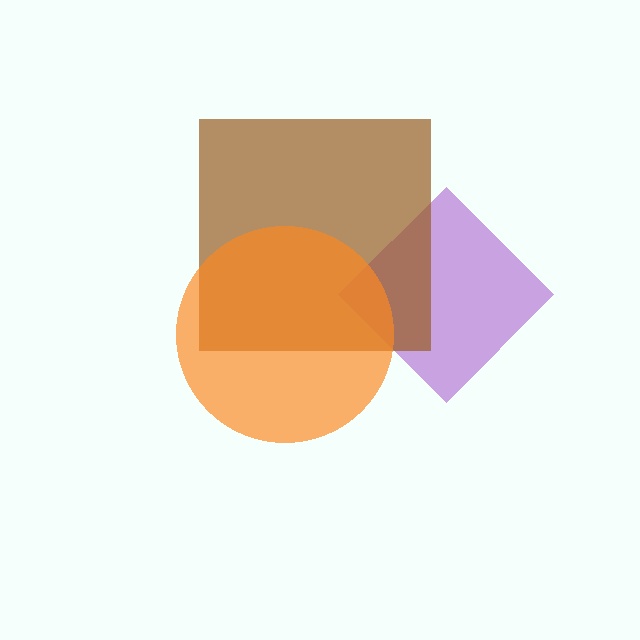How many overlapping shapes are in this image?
There are 3 overlapping shapes in the image.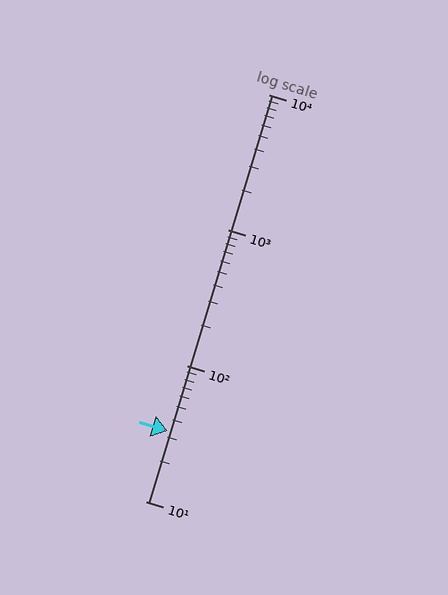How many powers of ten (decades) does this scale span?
The scale spans 3 decades, from 10 to 10000.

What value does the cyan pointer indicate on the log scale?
The pointer indicates approximately 33.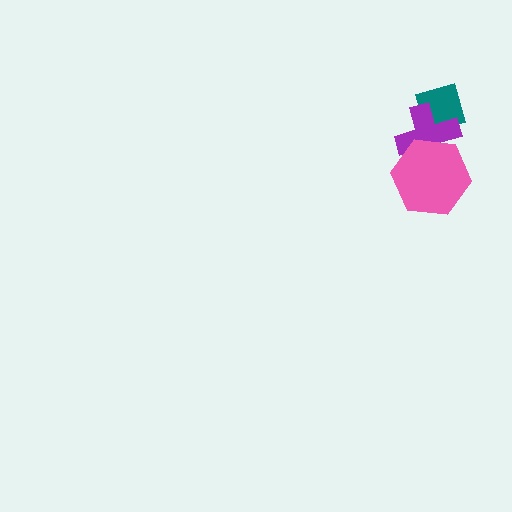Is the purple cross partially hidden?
Yes, it is partially covered by another shape.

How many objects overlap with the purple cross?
2 objects overlap with the purple cross.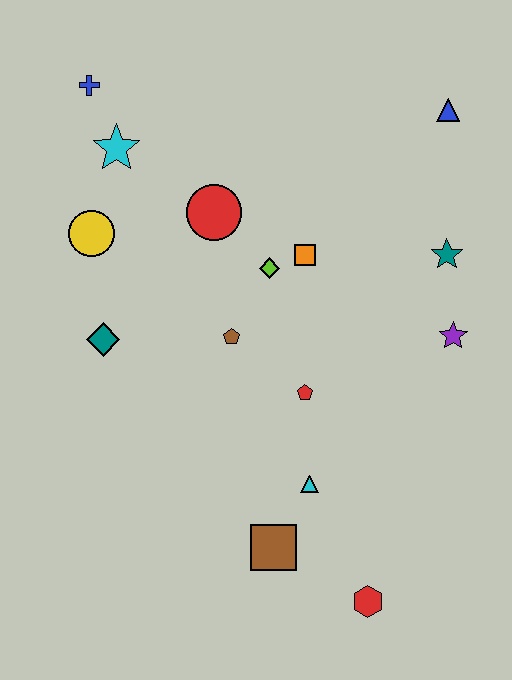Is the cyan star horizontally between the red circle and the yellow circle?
Yes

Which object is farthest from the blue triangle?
The red hexagon is farthest from the blue triangle.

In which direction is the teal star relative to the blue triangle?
The teal star is below the blue triangle.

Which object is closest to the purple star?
The teal star is closest to the purple star.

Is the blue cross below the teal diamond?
No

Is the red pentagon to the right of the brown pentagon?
Yes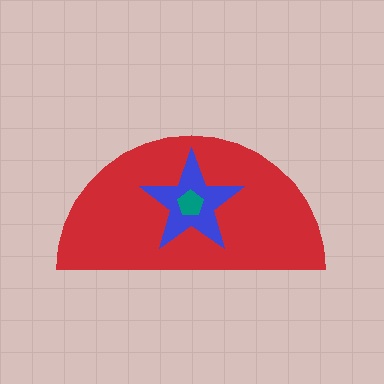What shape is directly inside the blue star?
The teal pentagon.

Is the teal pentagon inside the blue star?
Yes.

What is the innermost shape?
The teal pentagon.